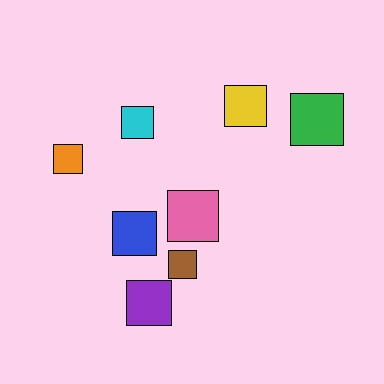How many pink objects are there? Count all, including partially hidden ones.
There is 1 pink object.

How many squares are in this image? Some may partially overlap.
There are 8 squares.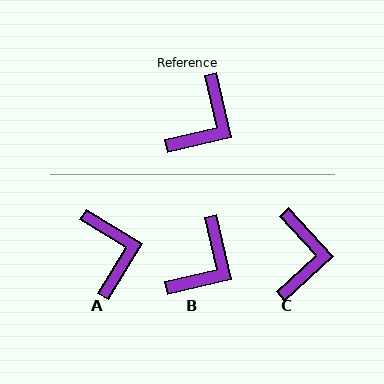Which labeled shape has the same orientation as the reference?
B.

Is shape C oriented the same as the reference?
No, it is off by about 29 degrees.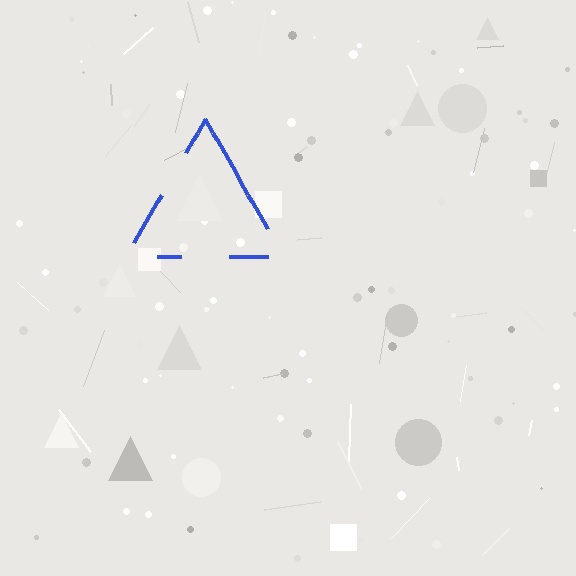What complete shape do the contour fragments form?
The contour fragments form a triangle.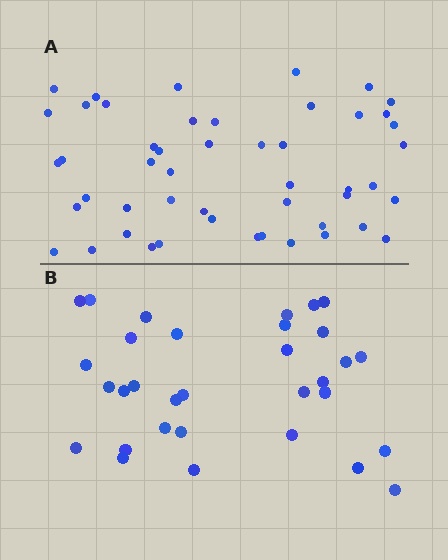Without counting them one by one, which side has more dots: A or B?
Region A (the top region) has more dots.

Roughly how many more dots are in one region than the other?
Region A has approximately 15 more dots than region B.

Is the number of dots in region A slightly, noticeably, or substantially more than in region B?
Region A has substantially more. The ratio is roughly 1.5 to 1.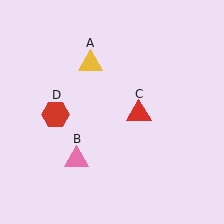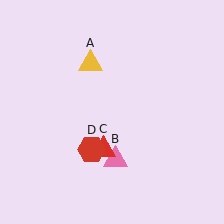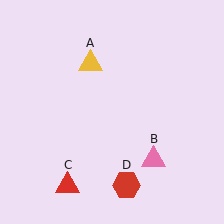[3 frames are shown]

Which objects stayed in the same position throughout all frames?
Yellow triangle (object A) remained stationary.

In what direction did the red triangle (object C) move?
The red triangle (object C) moved down and to the left.